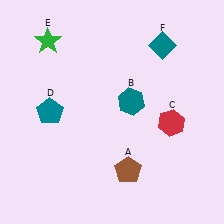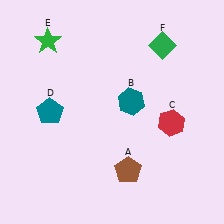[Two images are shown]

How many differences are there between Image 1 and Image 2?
There is 1 difference between the two images.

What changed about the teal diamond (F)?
In Image 1, F is teal. In Image 2, it changed to green.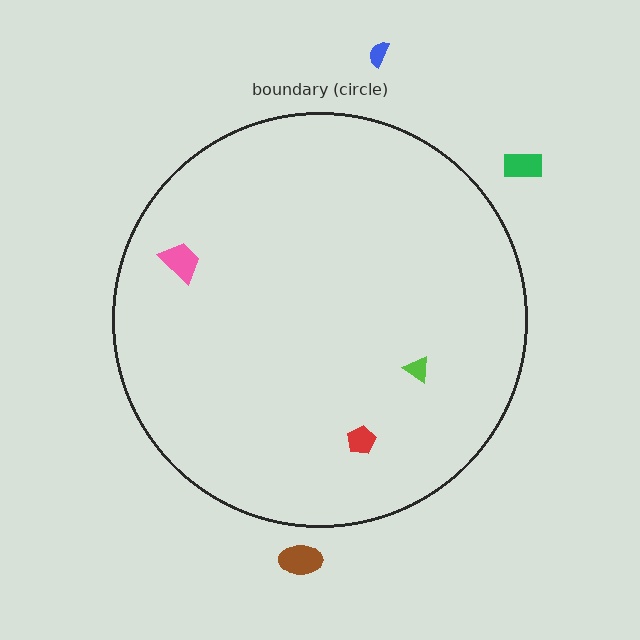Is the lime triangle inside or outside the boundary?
Inside.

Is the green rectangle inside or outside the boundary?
Outside.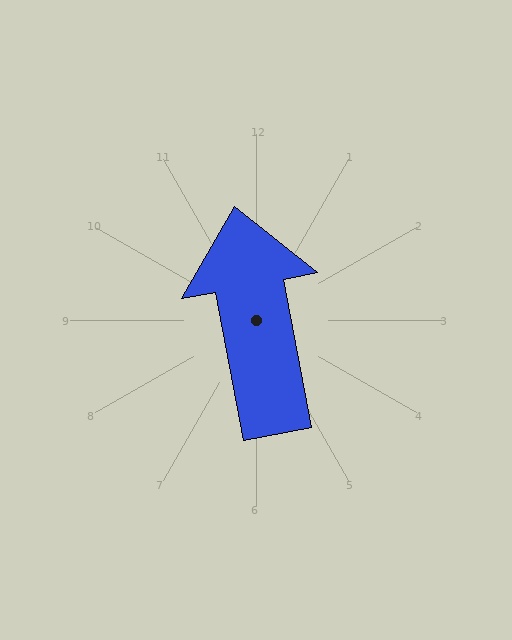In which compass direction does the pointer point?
North.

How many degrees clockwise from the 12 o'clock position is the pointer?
Approximately 349 degrees.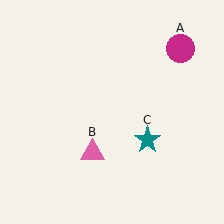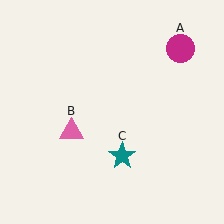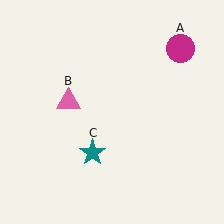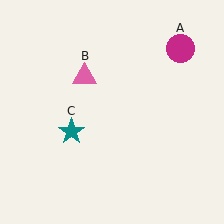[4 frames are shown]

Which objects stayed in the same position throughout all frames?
Magenta circle (object A) remained stationary.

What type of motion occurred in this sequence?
The pink triangle (object B), teal star (object C) rotated clockwise around the center of the scene.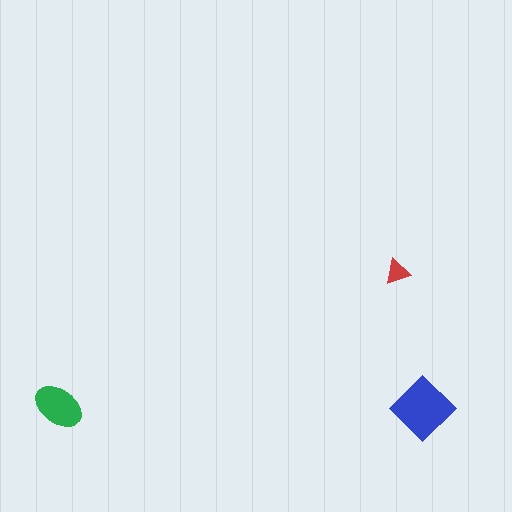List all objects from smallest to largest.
The red triangle, the green ellipse, the blue diamond.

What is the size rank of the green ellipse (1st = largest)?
2nd.